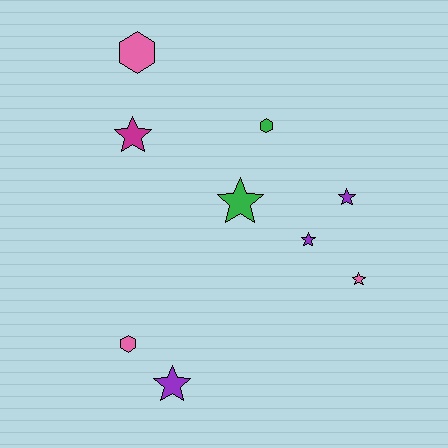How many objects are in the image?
There are 9 objects.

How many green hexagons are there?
There is 1 green hexagon.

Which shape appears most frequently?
Star, with 6 objects.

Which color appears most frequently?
Pink, with 3 objects.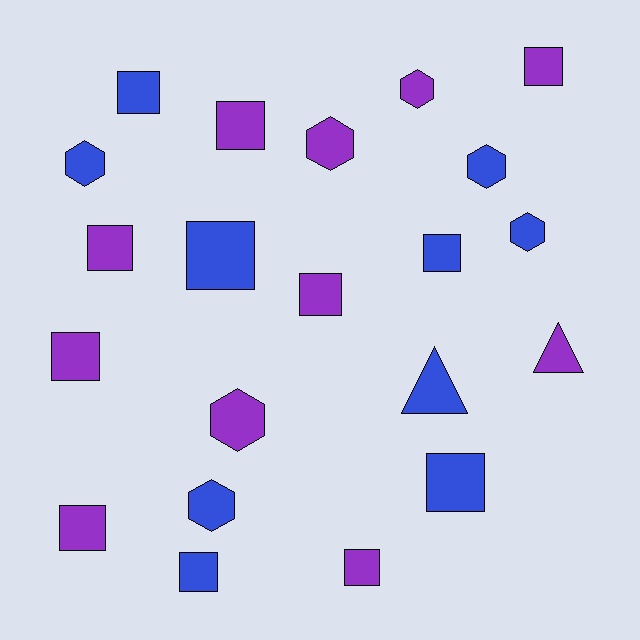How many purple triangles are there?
There is 1 purple triangle.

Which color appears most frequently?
Purple, with 11 objects.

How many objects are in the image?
There are 21 objects.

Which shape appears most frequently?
Square, with 12 objects.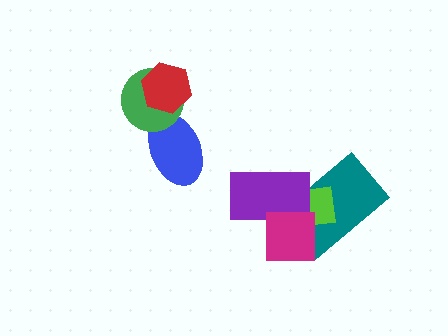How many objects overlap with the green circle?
2 objects overlap with the green circle.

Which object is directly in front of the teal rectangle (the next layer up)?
The lime square is directly in front of the teal rectangle.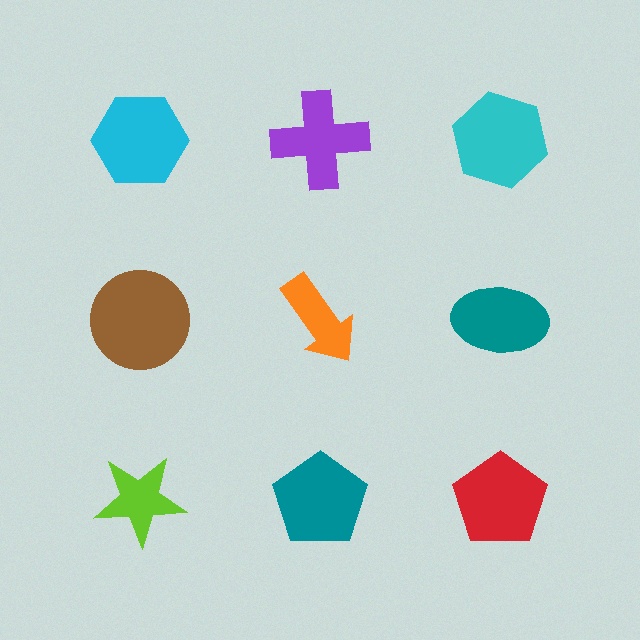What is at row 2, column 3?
A teal ellipse.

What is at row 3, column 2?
A teal pentagon.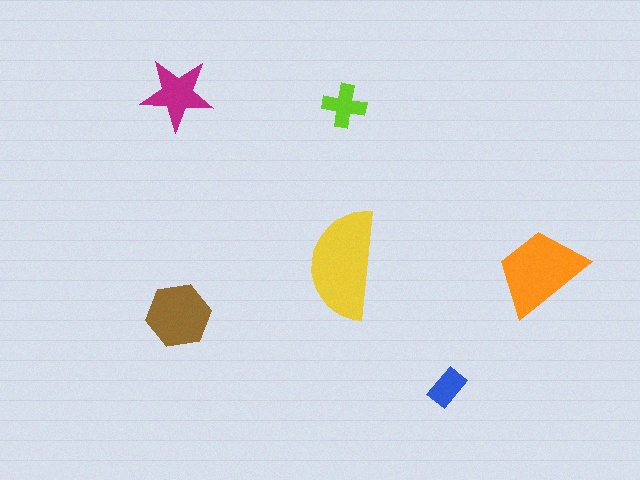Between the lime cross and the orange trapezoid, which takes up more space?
The orange trapezoid.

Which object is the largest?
The yellow semicircle.